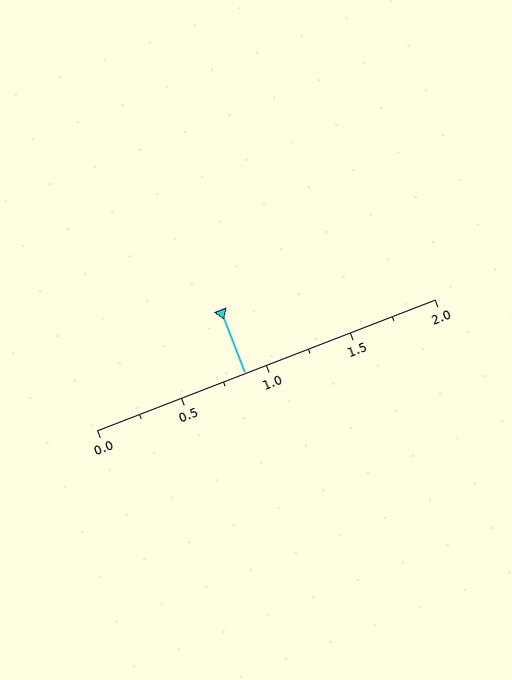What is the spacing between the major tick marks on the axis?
The major ticks are spaced 0.5 apart.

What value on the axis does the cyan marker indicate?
The marker indicates approximately 0.88.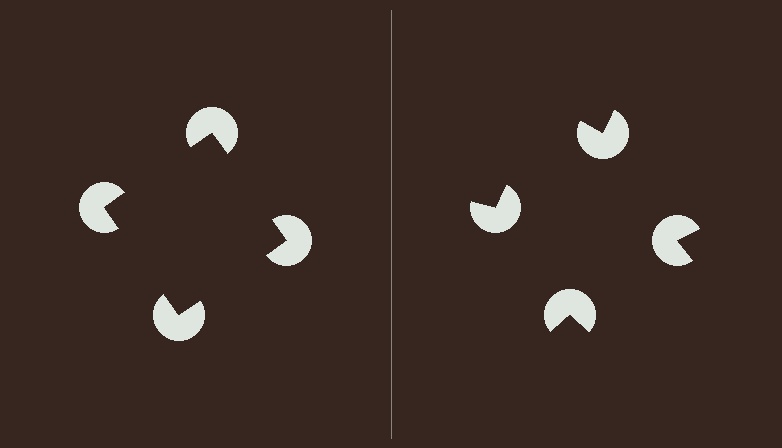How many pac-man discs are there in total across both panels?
8 — 4 on each side.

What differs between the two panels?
The pac-man discs are positioned identically on both sides; only the wedge orientations differ. On the left they align to a square; on the right they are misaligned.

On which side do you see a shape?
An illusory square appears on the left side. On the right side the wedge cuts are rotated, so no coherent shape forms.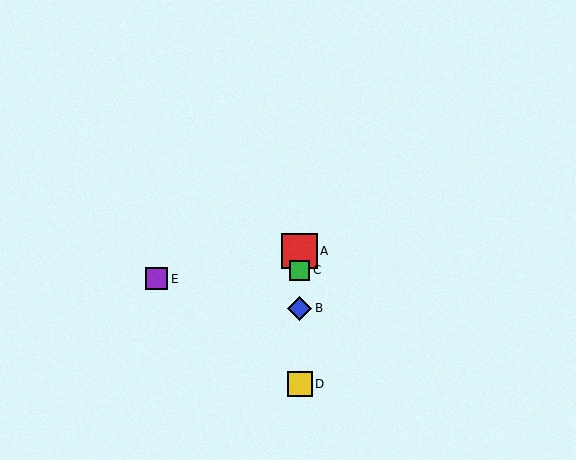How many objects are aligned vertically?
4 objects (A, B, C, D) are aligned vertically.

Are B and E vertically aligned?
No, B is at x≈300 and E is at x≈156.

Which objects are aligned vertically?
Objects A, B, C, D are aligned vertically.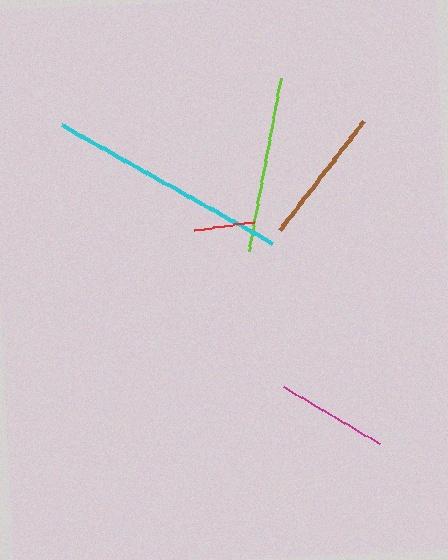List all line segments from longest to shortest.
From longest to shortest: cyan, lime, brown, magenta, red.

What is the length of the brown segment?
The brown segment is approximately 138 pixels long.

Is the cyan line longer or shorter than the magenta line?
The cyan line is longer than the magenta line.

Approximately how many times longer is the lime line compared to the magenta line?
The lime line is approximately 1.6 times the length of the magenta line.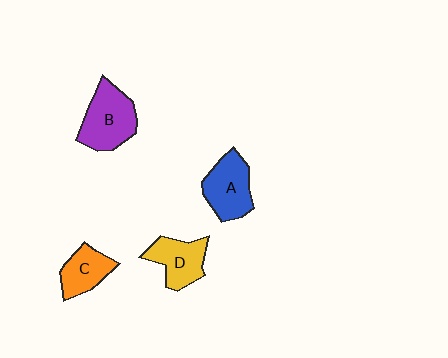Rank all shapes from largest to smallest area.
From largest to smallest: B (purple), A (blue), D (yellow), C (orange).